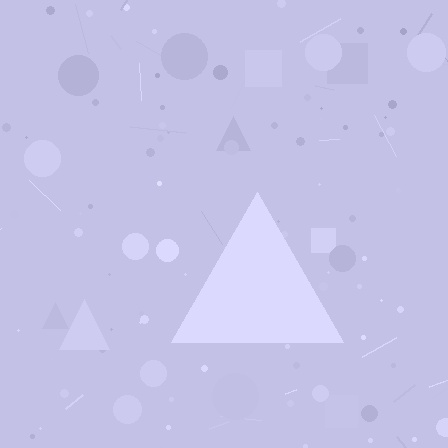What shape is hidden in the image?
A triangle is hidden in the image.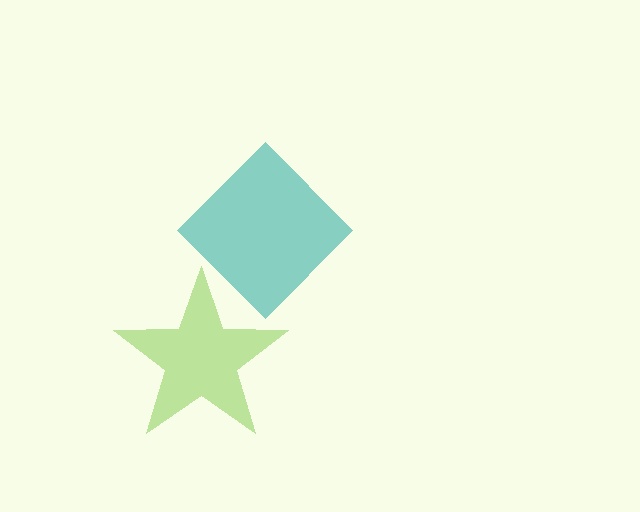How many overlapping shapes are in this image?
There are 2 overlapping shapes in the image.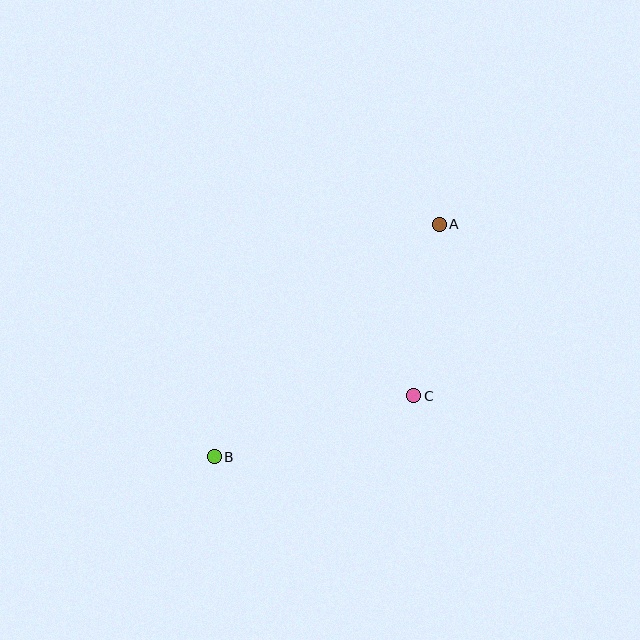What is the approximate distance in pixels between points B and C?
The distance between B and C is approximately 209 pixels.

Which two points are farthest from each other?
Points A and B are farthest from each other.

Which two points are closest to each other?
Points A and C are closest to each other.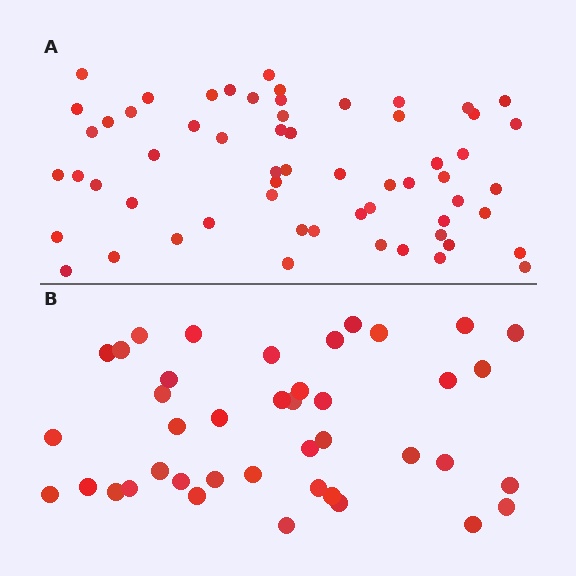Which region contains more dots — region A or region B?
Region A (the top region) has more dots.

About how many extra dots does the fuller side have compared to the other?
Region A has approximately 20 more dots than region B.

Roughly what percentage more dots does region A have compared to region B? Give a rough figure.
About 45% more.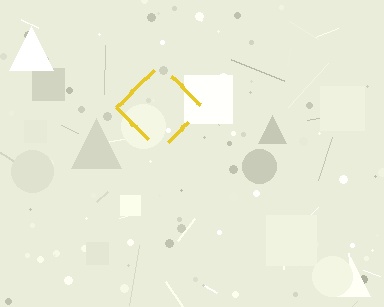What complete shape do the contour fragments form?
The contour fragments form a diamond.